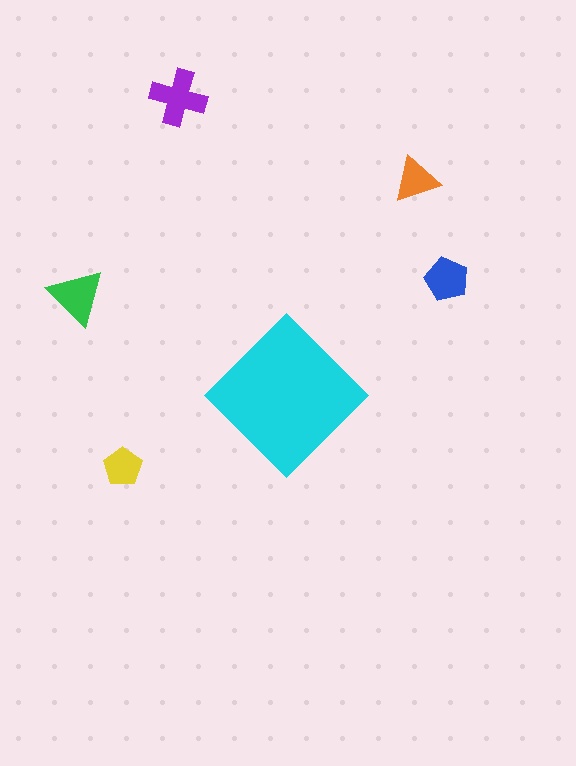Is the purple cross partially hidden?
No, the purple cross is fully visible.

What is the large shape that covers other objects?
A cyan diamond.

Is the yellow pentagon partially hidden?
No, the yellow pentagon is fully visible.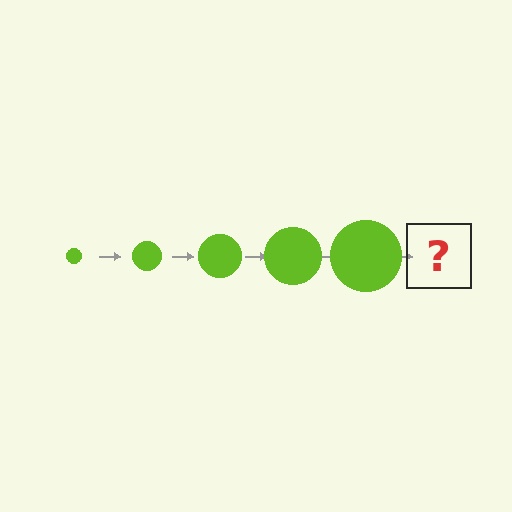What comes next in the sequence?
The next element should be a lime circle, larger than the previous one.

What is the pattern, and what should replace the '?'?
The pattern is that the circle gets progressively larger each step. The '?' should be a lime circle, larger than the previous one.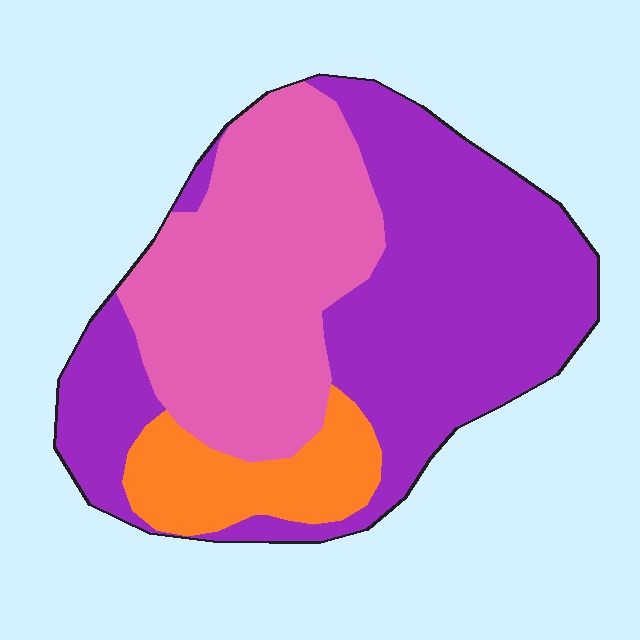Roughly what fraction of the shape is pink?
Pink covers 37% of the shape.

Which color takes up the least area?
Orange, at roughly 15%.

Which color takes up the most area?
Purple, at roughly 50%.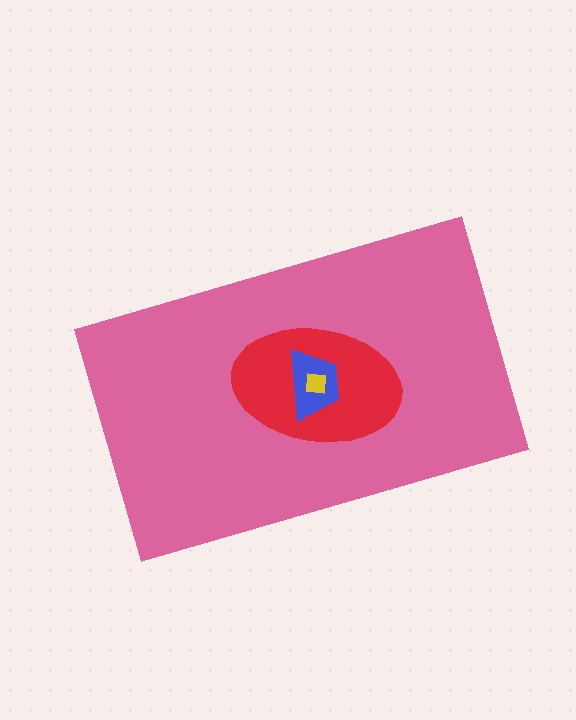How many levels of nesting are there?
4.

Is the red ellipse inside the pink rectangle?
Yes.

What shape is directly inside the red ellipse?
The blue trapezoid.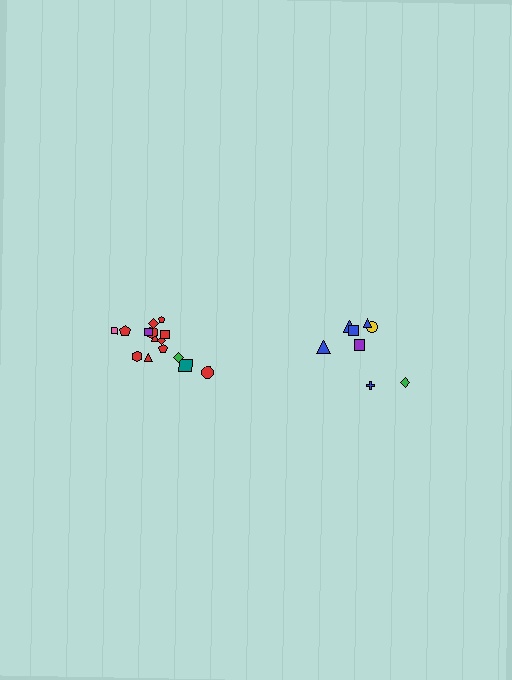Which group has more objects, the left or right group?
The left group.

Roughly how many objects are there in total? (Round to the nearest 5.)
Roughly 25 objects in total.